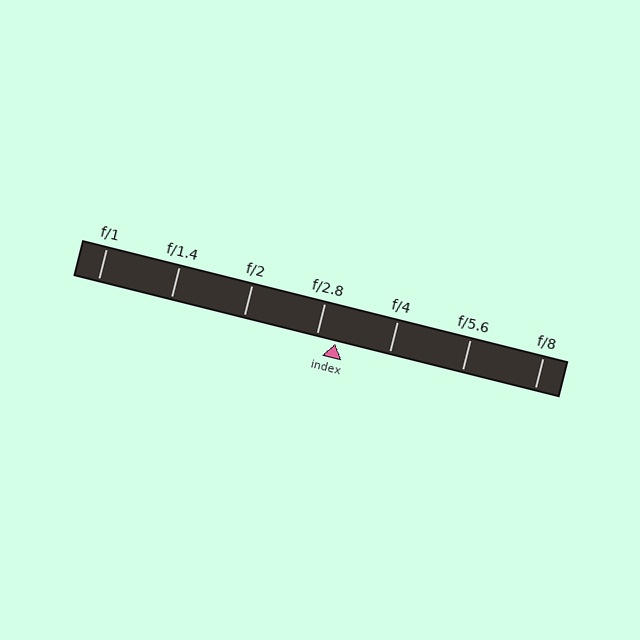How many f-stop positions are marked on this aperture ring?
There are 7 f-stop positions marked.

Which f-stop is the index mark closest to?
The index mark is closest to f/2.8.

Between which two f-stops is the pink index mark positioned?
The index mark is between f/2.8 and f/4.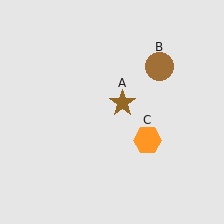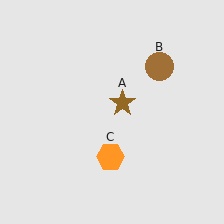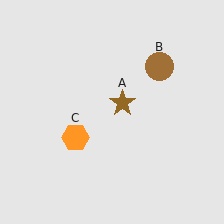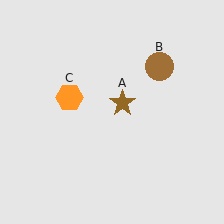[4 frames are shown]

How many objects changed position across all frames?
1 object changed position: orange hexagon (object C).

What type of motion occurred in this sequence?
The orange hexagon (object C) rotated clockwise around the center of the scene.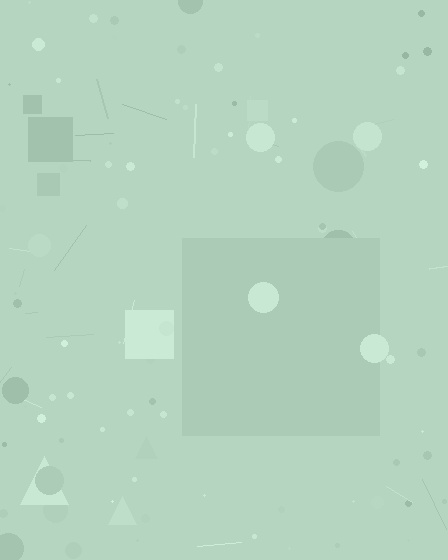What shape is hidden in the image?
A square is hidden in the image.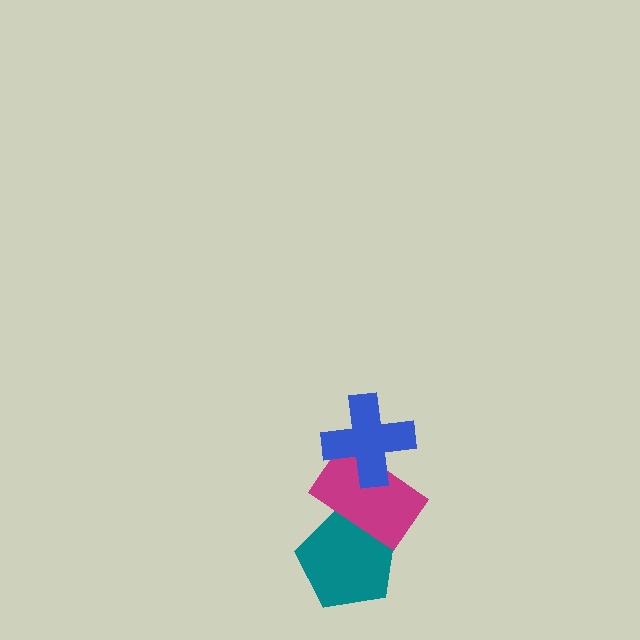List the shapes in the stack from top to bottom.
From top to bottom: the blue cross, the magenta rectangle, the teal pentagon.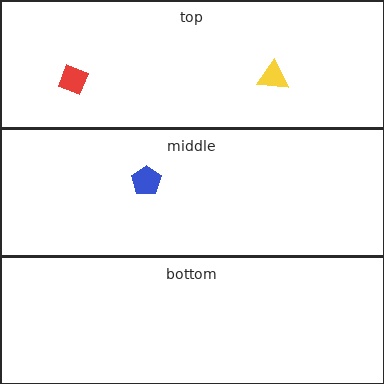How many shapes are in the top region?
2.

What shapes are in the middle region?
The blue pentagon.